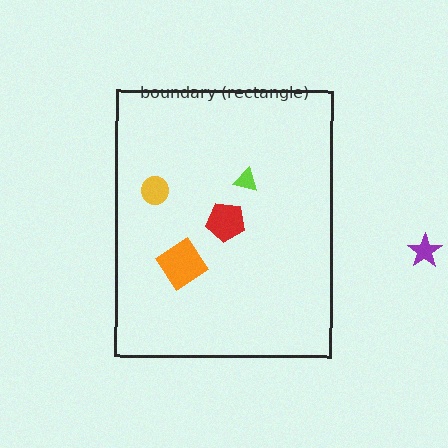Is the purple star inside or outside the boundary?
Outside.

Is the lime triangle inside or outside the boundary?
Inside.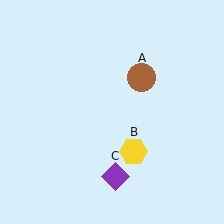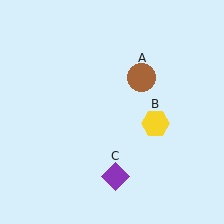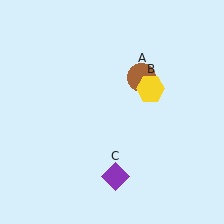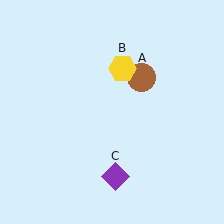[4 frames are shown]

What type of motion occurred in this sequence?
The yellow hexagon (object B) rotated counterclockwise around the center of the scene.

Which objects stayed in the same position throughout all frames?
Brown circle (object A) and purple diamond (object C) remained stationary.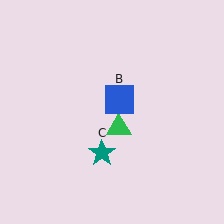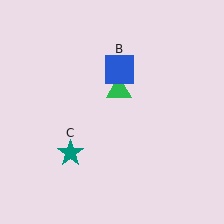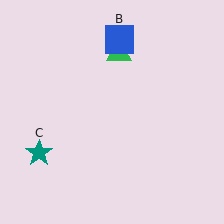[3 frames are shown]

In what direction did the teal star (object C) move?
The teal star (object C) moved left.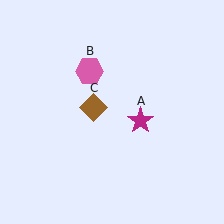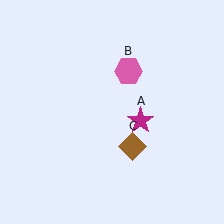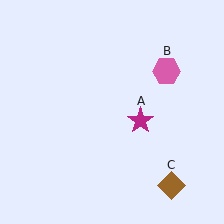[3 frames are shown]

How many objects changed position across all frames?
2 objects changed position: pink hexagon (object B), brown diamond (object C).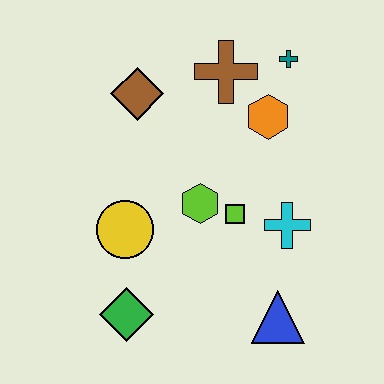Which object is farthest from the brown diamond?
The blue triangle is farthest from the brown diamond.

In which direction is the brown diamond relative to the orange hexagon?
The brown diamond is to the left of the orange hexagon.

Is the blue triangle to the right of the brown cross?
Yes